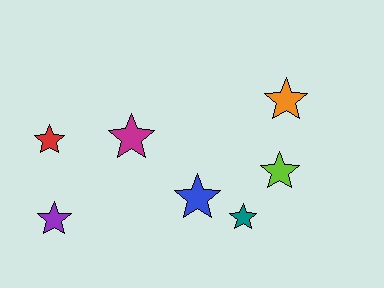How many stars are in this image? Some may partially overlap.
There are 7 stars.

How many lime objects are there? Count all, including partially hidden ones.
There is 1 lime object.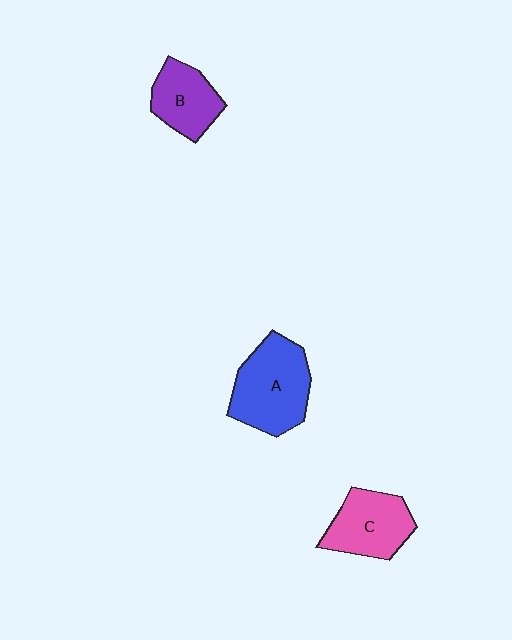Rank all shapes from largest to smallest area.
From largest to smallest: A (blue), C (pink), B (purple).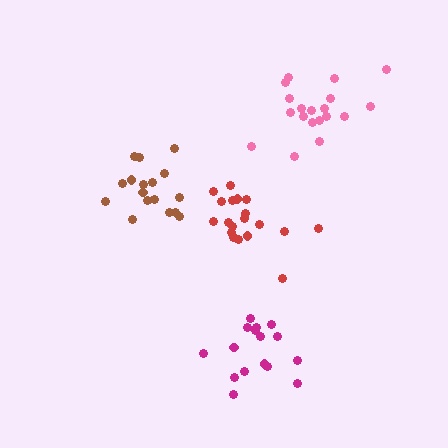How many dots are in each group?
Group 1: 19 dots, Group 2: 16 dots, Group 3: 17 dots, Group 4: 19 dots (71 total).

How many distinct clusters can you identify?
There are 4 distinct clusters.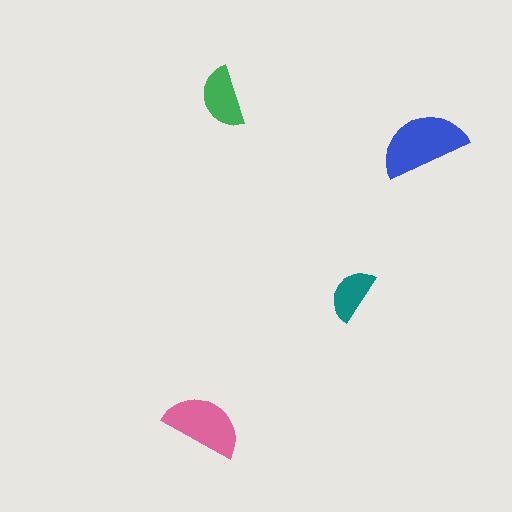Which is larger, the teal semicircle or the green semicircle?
The green one.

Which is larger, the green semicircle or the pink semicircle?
The pink one.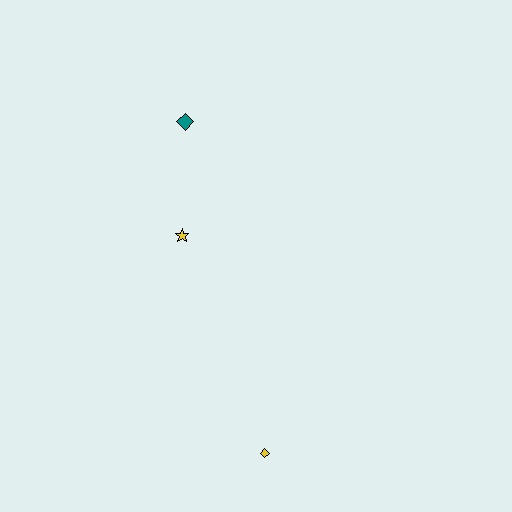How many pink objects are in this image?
There are no pink objects.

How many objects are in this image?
There are 3 objects.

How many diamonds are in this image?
There are 2 diamonds.